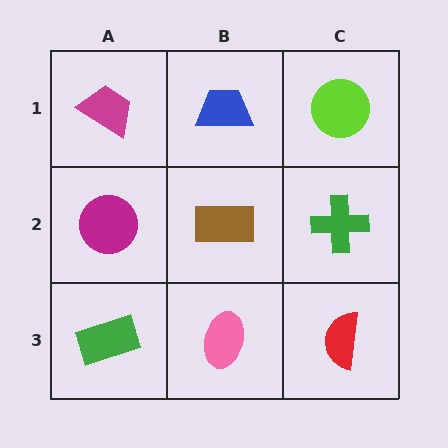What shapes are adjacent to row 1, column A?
A magenta circle (row 2, column A), a blue trapezoid (row 1, column B).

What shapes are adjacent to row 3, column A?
A magenta circle (row 2, column A), a pink ellipse (row 3, column B).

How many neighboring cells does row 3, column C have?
2.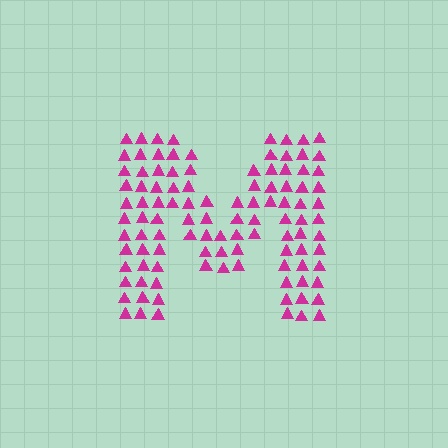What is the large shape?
The large shape is the letter M.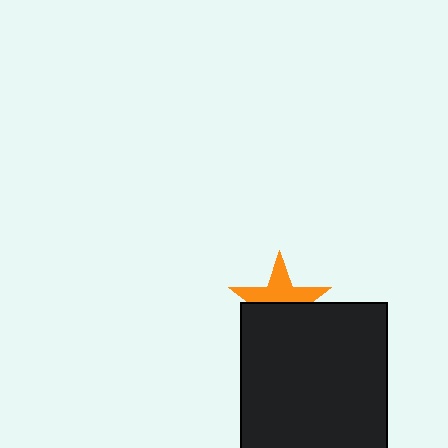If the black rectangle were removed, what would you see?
You would see the complete orange star.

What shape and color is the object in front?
The object in front is a black rectangle.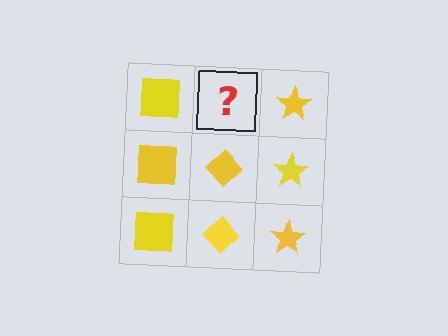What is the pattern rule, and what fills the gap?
The rule is that each column has a consistent shape. The gap should be filled with a yellow diamond.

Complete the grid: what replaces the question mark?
The question mark should be replaced with a yellow diamond.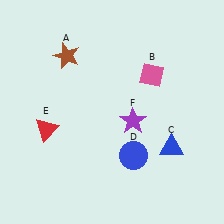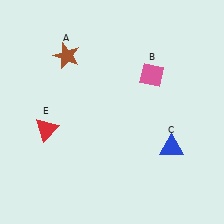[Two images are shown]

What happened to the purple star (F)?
The purple star (F) was removed in Image 2. It was in the bottom-right area of Image 1.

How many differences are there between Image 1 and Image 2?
There are 2 differences between the two images.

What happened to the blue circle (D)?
The blue circle (D) was removed in Image 2. It was in the bottom-right area of Image 1.